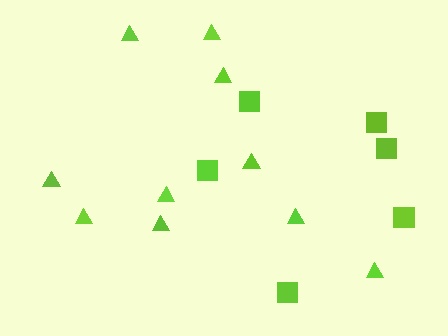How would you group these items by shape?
There are 2 groups: one group of squares (6) and one group of triangles (10).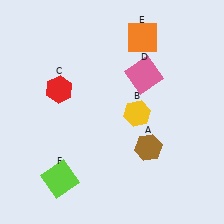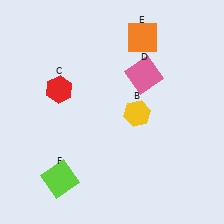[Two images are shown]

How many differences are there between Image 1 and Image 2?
There is 1 difference between the two images.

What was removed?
The brown hexagon (A) was removed in Image 2.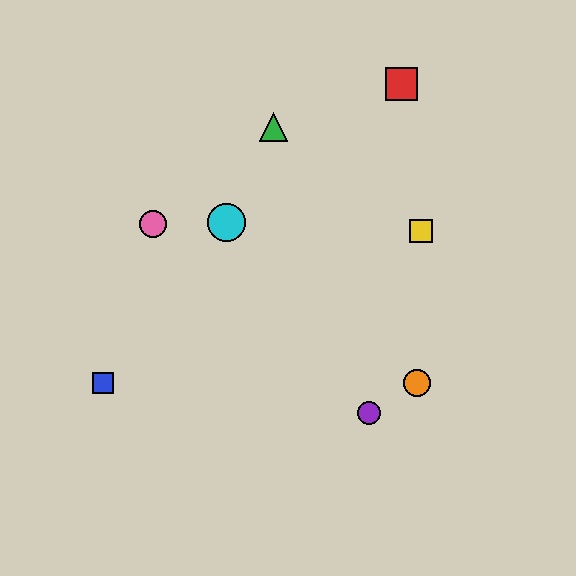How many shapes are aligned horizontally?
2 shapes (the blue square, the orange circle) are aligned horizontally.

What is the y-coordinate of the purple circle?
The purple circle is at y≈413.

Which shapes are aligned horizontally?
The blue square, the orange circle are aligned horizontally.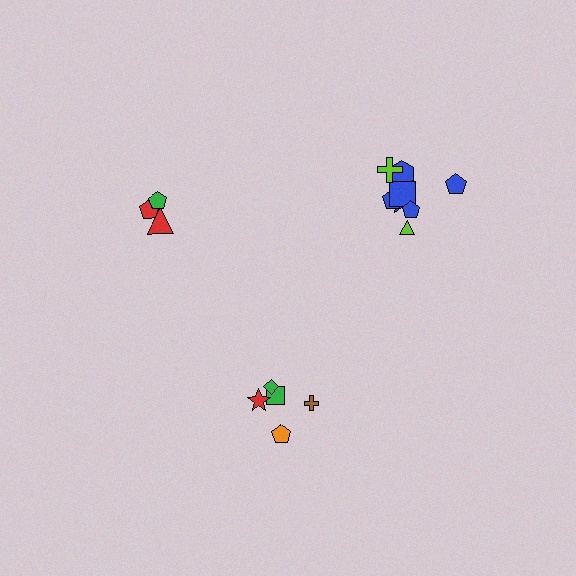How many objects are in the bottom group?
There are 5 objects.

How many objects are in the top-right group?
There are 8 objects.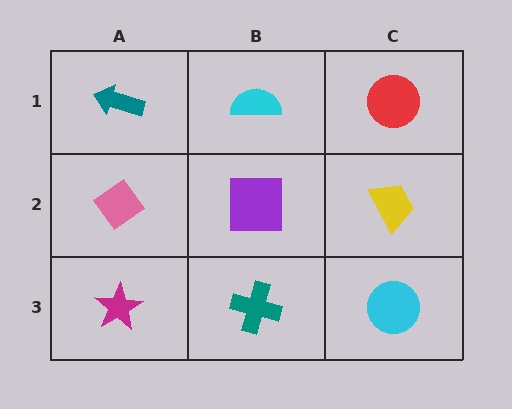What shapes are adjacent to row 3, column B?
A purple square (row 2, column B), a magenta star (row 3, column A), a cyan circle (row 3, column C).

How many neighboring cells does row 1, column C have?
2.